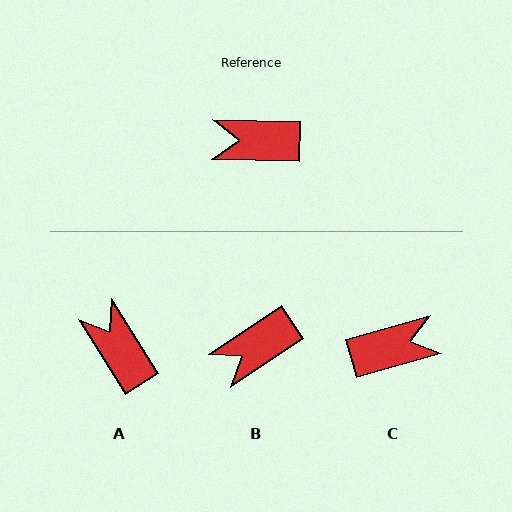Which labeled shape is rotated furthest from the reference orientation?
C, about 163 degrees away.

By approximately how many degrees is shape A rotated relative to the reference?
Approximately 57 degrees clockwise.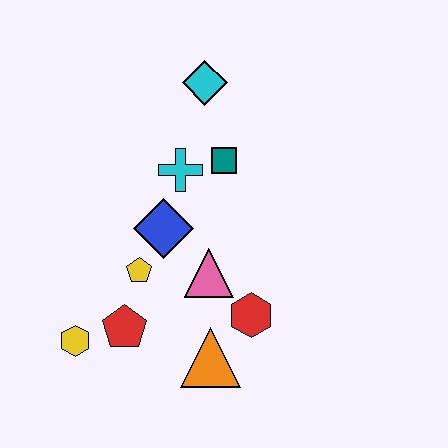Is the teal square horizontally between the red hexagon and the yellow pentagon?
Yes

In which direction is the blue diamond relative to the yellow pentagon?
The blue diamond is above the yellow pentagon.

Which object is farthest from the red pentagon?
The cyan diamond is farthest from the red pentagon.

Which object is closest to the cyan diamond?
The teal square is closest to the cyan diamond.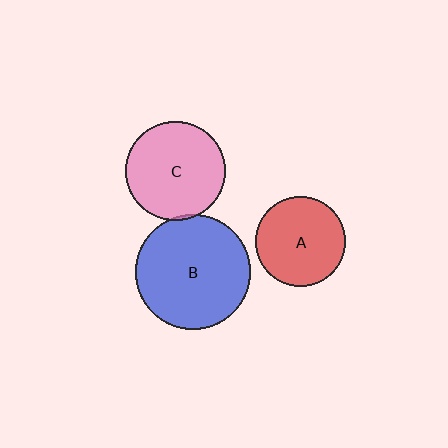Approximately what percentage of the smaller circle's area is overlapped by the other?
Approximately 5%.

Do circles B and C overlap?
Yes.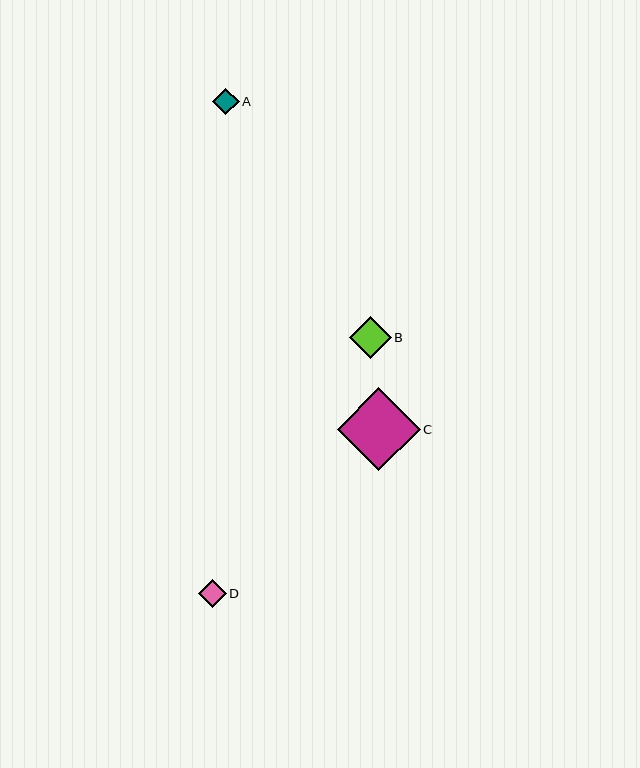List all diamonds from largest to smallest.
From largest to smallest: C, B, D, A.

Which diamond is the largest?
Diamond C is the largest with a size of approximately 82 pixels.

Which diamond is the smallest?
Diamond A is the smallest with a size of approximately 26 pixels.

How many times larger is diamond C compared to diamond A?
Diamond C is approximately 3.1 times the size of diamond A.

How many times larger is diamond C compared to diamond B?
Diamond C is approximately 2.0 times the size of diamond B.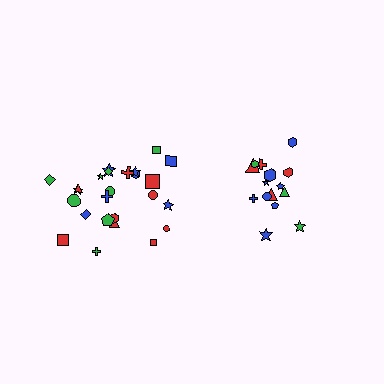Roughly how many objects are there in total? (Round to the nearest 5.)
Roughly 40 objects in total.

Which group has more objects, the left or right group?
The left group.